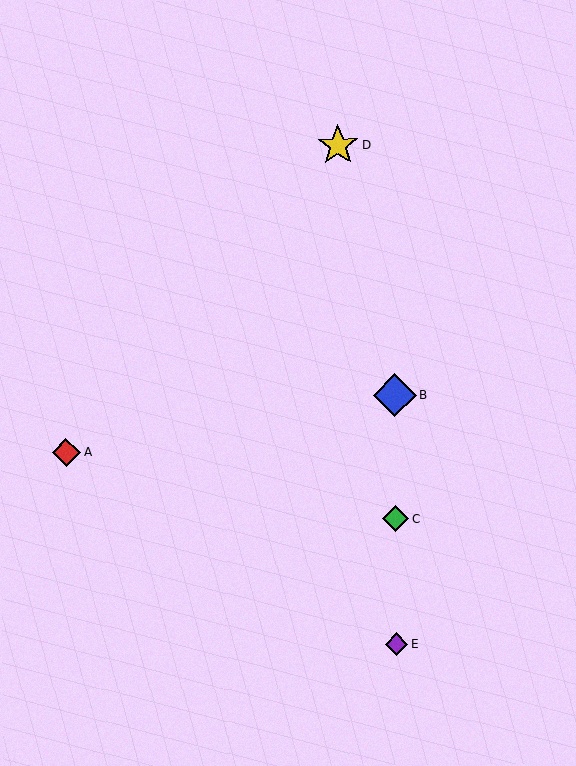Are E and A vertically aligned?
No, E is at x≈397 and A is at x≈66.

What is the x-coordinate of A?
Object A is at x≈66.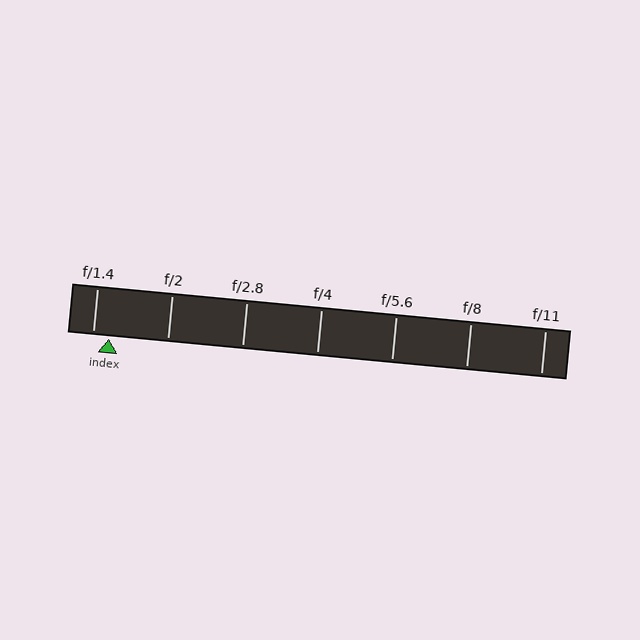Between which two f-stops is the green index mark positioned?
The index mark is between f/1.4 and f/2.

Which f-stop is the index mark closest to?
The index mark is closest to f/1.4.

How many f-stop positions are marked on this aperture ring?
There are 7 f-stop positions marked.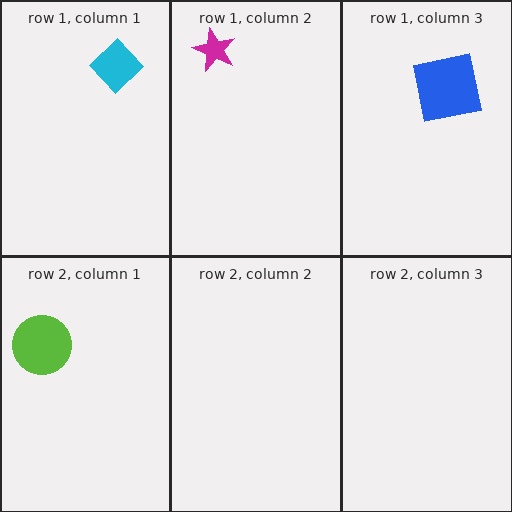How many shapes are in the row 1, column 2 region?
1.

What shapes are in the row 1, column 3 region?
The blue square.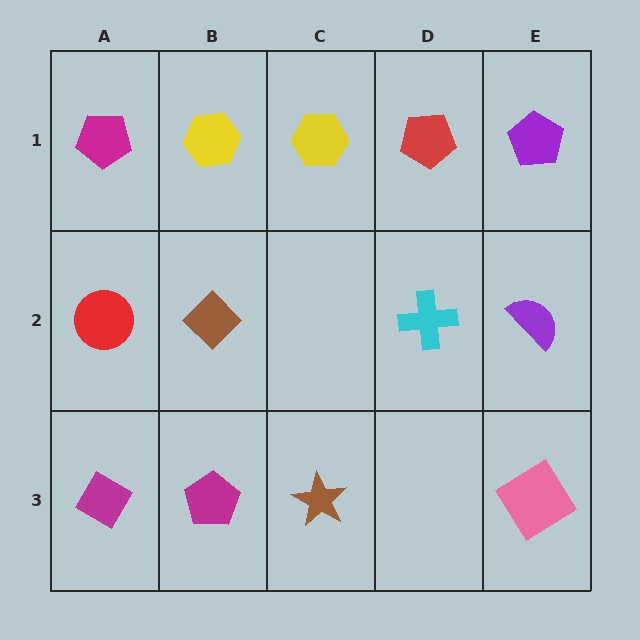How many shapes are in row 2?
4 shapes.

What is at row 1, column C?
A yellow hexagon.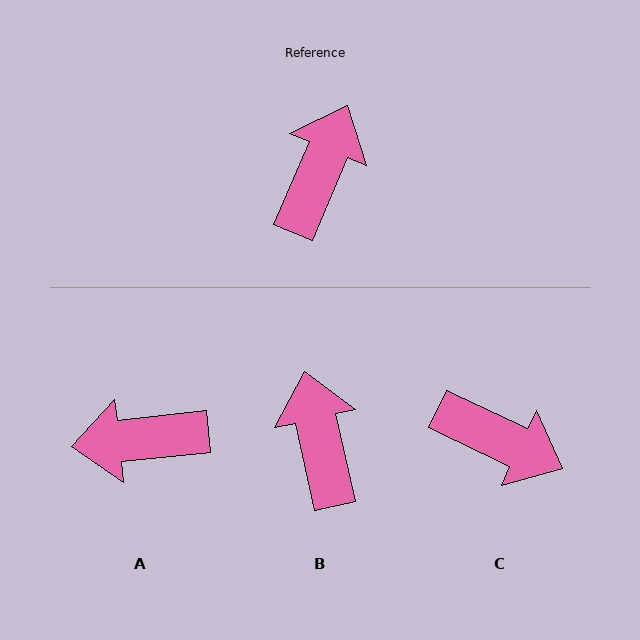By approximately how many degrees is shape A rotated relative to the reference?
Approximately 119 degrees counter-clockwise.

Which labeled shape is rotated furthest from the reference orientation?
A, about 119 degrees away.